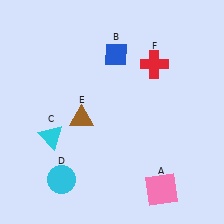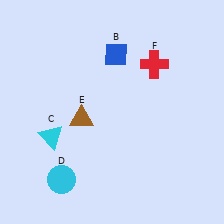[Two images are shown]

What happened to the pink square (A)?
The pink square (A) was removed in Image 2. It was in the bottom-right area of Image 1.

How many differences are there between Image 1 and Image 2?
There is 1 difference between the two images.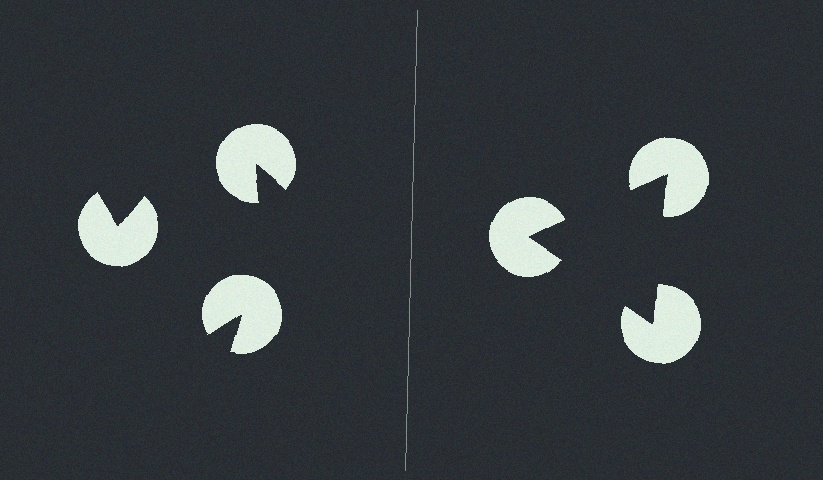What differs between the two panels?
The pac-man discs are positioned identically on both sides; only the wedge orientations differ. On the right they align to a triangle; on the left they are misaligned.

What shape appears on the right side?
An illusory triangle.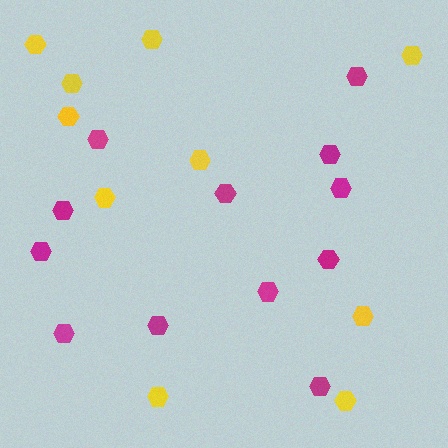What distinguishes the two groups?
There are 2 groups: one group of magenta hexagons (12) and one group of yellow hexagons (10).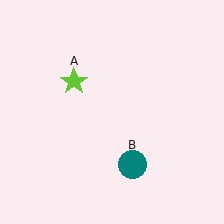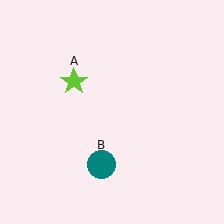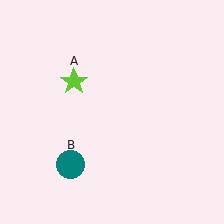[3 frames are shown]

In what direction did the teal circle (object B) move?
The teal circle (object B) moved left.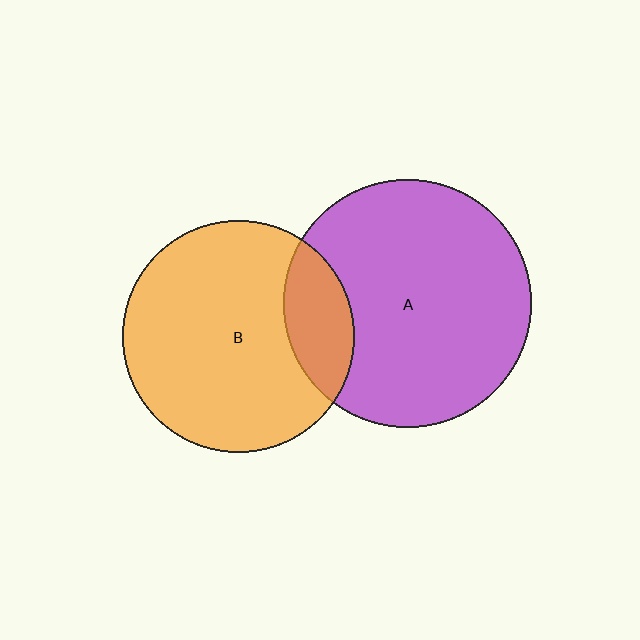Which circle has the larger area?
Circle A (purple).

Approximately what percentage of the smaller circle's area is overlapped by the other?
Approximately 20%.